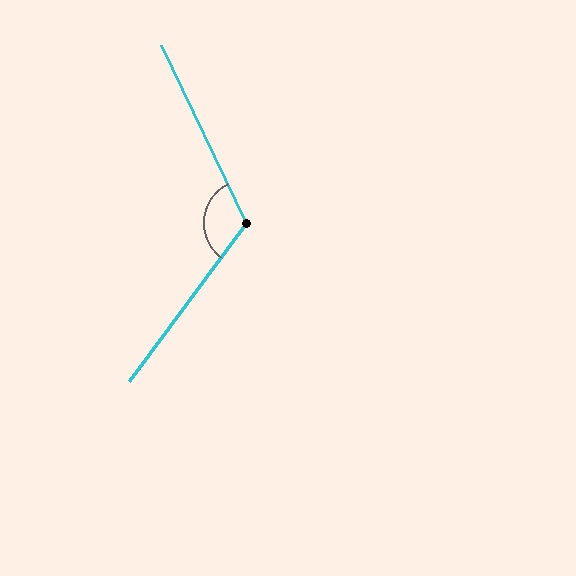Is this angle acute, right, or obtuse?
It is obtuse.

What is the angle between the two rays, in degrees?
Approximately 118 degrees.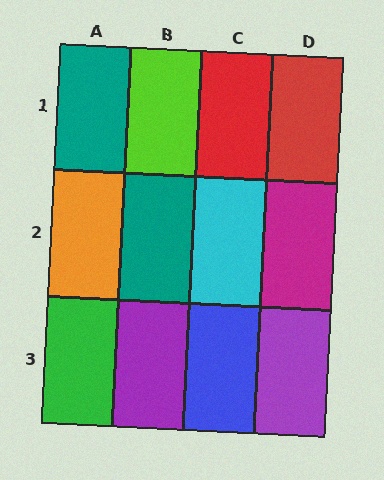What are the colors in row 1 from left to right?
Teal, lime, red, red.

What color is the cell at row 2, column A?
Orange.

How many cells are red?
2 cells are red.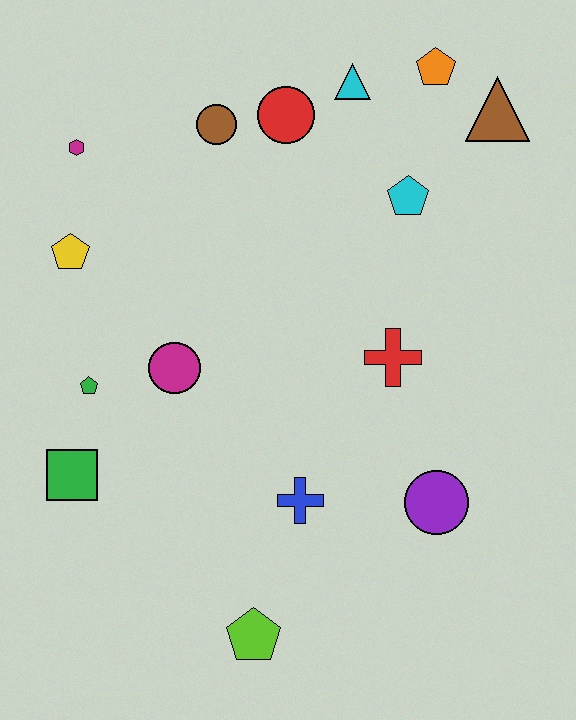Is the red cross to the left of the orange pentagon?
Yes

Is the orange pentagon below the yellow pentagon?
No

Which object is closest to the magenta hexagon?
The yellow pentagon is closest to the magenta hexagon.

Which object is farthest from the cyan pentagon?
The lime pentagon is farthest from the cyan pentagon.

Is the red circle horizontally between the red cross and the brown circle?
Yes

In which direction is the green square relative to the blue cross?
The green square is to the left of the blue cross.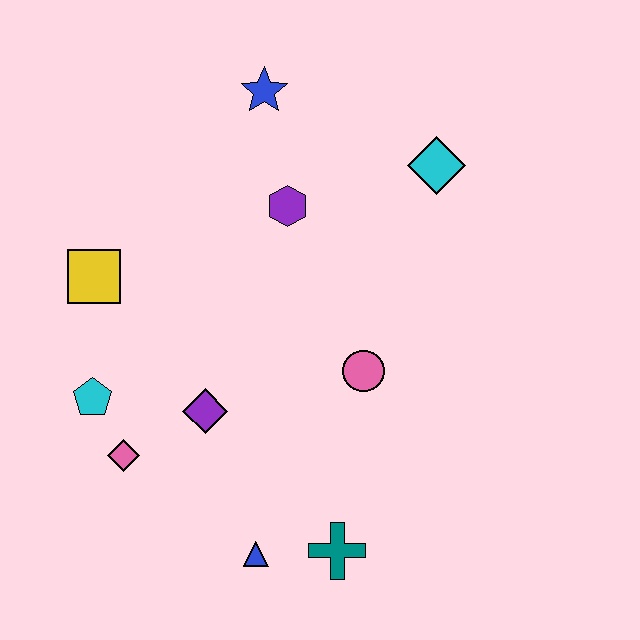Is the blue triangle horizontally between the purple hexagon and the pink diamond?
Yes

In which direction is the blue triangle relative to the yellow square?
The blue triangle is below the yellow square.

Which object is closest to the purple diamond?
The pink diamond is closest to the purple diamond.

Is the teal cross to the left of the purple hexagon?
No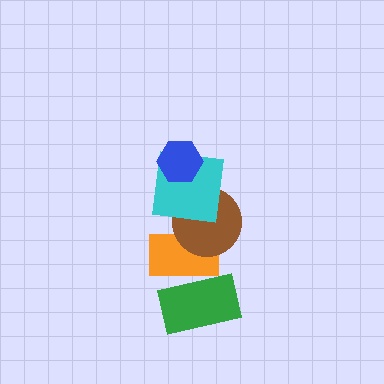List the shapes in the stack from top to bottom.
From top to bottom: the blue hexagon, the cyan square, the brown circle, the orange rectangle, the green rectangle.